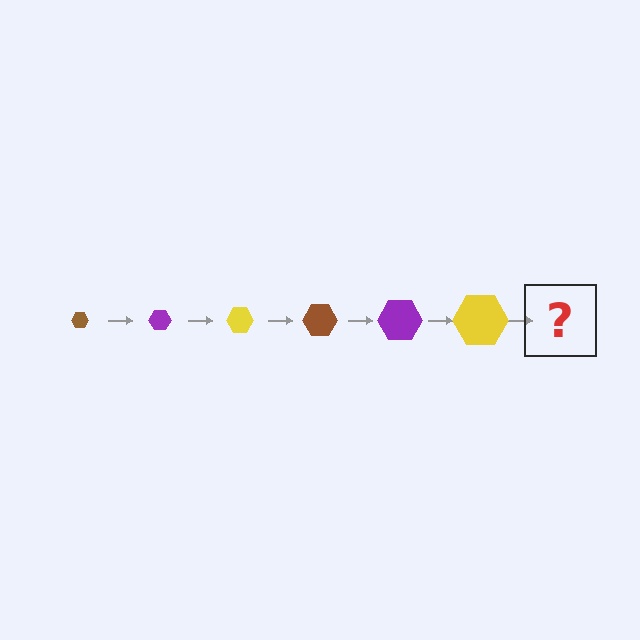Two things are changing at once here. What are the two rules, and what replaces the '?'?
The two rules are that the hexagon grows larger each step and the color cycles through brown, purple, and yellow. The '?' should be a brown hexagon, larger than the previous one.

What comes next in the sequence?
The next element should be a brown hexagon, larger than the previous one.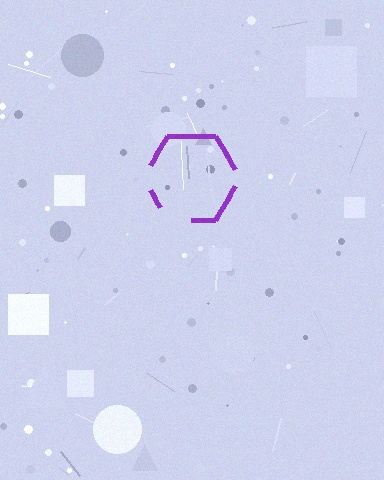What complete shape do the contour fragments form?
The contour fragments form a hexagon.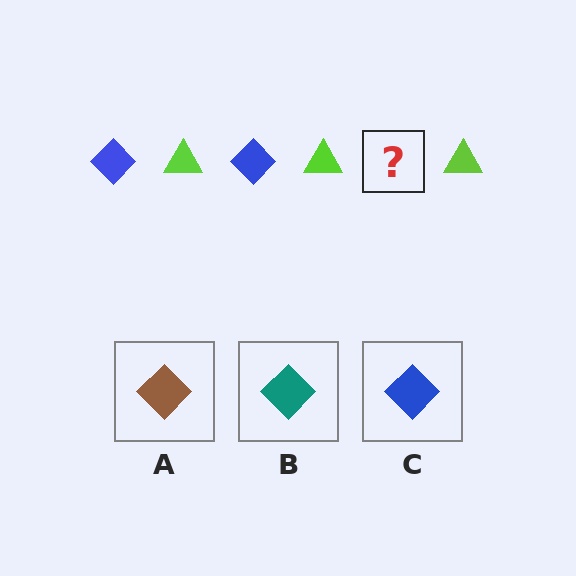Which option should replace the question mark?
Option C.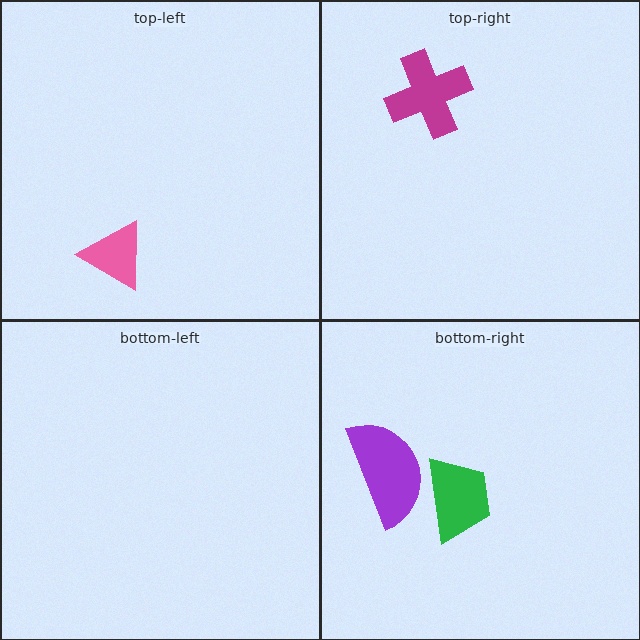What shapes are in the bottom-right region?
The purple semicircle, the green trapezoid.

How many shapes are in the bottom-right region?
2.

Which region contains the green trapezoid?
The bottom-right region.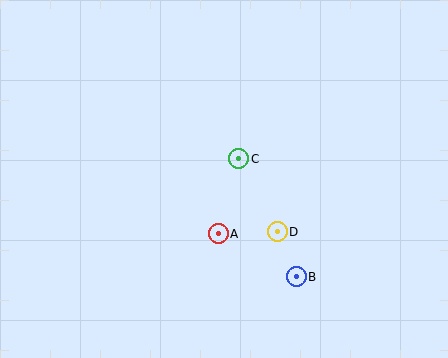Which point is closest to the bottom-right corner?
Point B is closest to the bottom-right corner.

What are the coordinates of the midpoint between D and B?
The midpoint between D and B is at (287, 254).